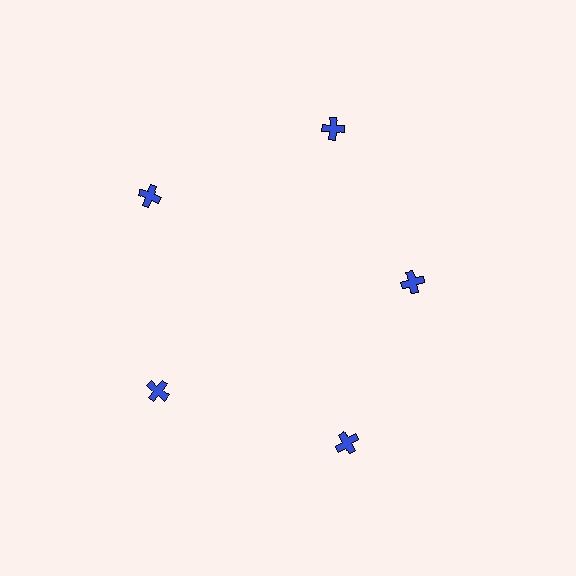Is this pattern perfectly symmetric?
No. The 5 blue crosses are arranged in a ring, but one element near the 3 o'clock position is pulled inward toward the center, breaking the 5-fold rotational symmetry.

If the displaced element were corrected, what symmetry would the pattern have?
It would have 5-fold rotational symmetry — the pattern would map onto itself every 72 degrees.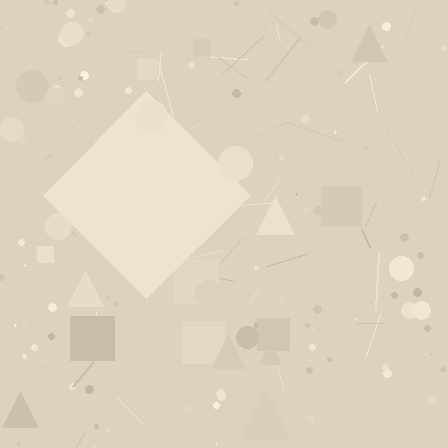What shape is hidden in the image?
A diamond is hidden in the image.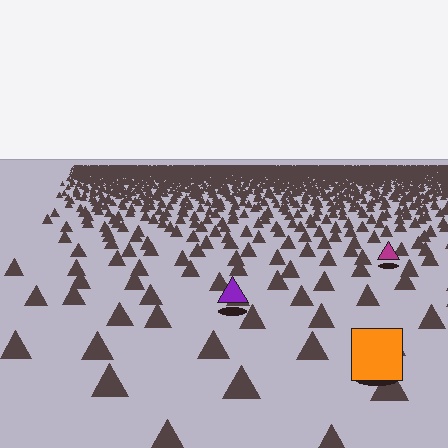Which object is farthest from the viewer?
The magenta triangle is farthest from the viewer. It appears smaller and the ground texture around it is denser.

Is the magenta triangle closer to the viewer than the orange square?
No. The orange square is closer — you can tell from the texture gradient: the ground texture is coarser near it.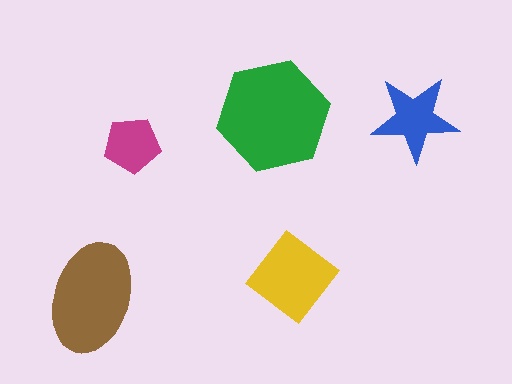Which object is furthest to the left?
The brown ellipse is leftmost.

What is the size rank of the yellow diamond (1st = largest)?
3rd.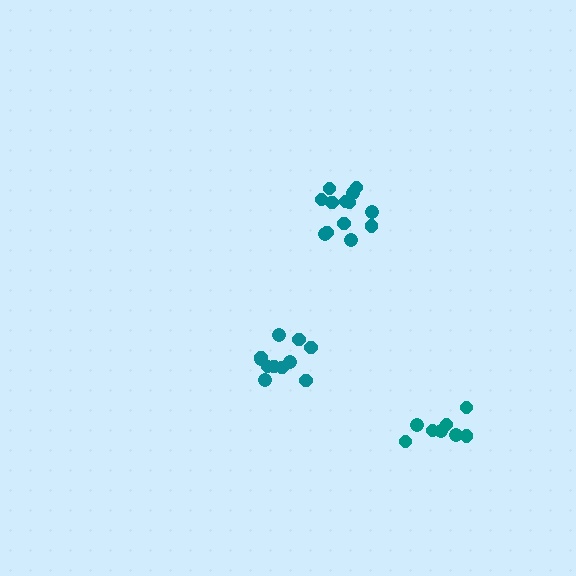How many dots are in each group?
Group 1: 11 dots, Group 2: 8 dots, Group 3: 13 dots (32 total).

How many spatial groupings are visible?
There are 3 spatial groupings.